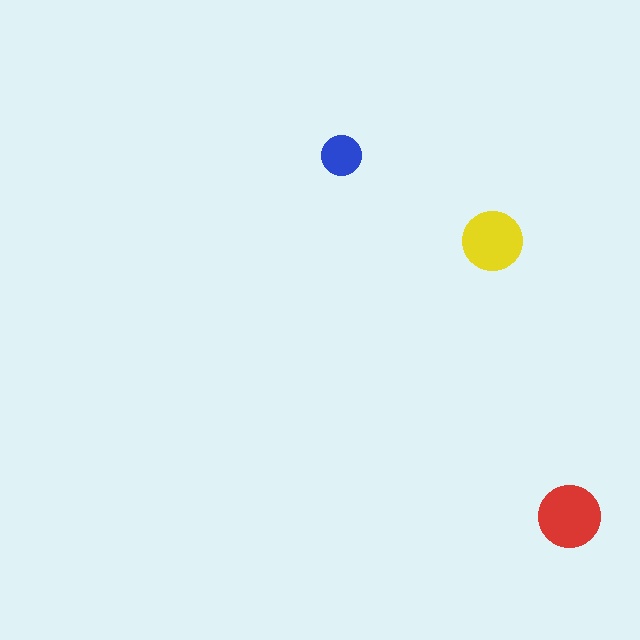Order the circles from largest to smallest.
the red one, the yellow one, the blue one.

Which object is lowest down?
The red circle is bottommost.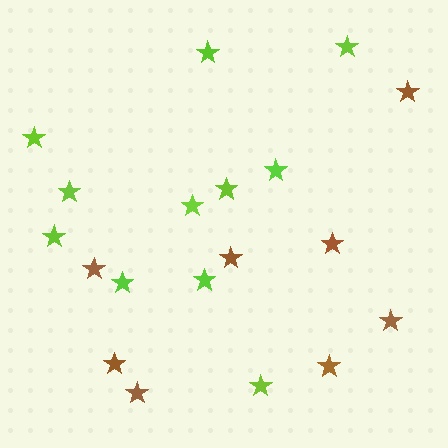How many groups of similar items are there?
There are 2 groups: one group of lime stars (11) and one group of brown stars (8).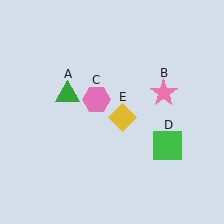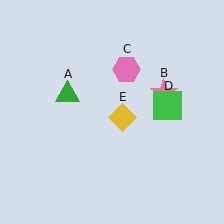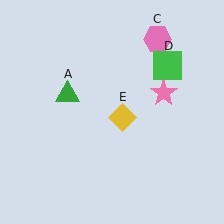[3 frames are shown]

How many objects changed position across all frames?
2 objects changed position: pink hexagon (object C), green square (object D).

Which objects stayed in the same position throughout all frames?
Green triangle (object A) and pink star (object B) and yellow diamond (object E) remained stationary.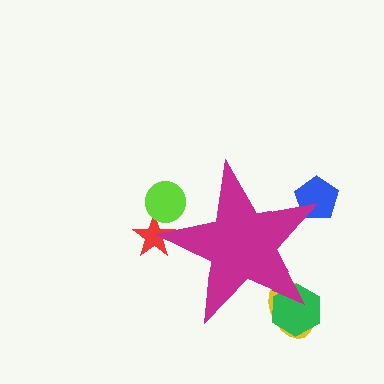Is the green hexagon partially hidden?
Yes, the green hexagon is partially hidden behind the magenta star.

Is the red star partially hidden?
Yes, the red star is partially hidden behind the magenta star.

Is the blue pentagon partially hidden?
Yes, the blue pentagon is partially hidden behind the magenta star.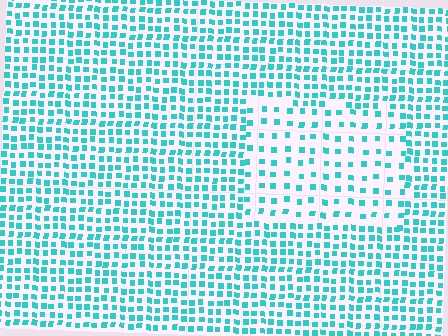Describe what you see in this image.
The image contains small cyan elements arranged at two different densities. A rectangle-shaped region is visible where the elements are less densely packed than the surrounding area.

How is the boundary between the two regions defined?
The boundary is defined by a change in element density (approximately 2.1x ratio). All elements are the same color, size, and shape.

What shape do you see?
I see a rectangle.